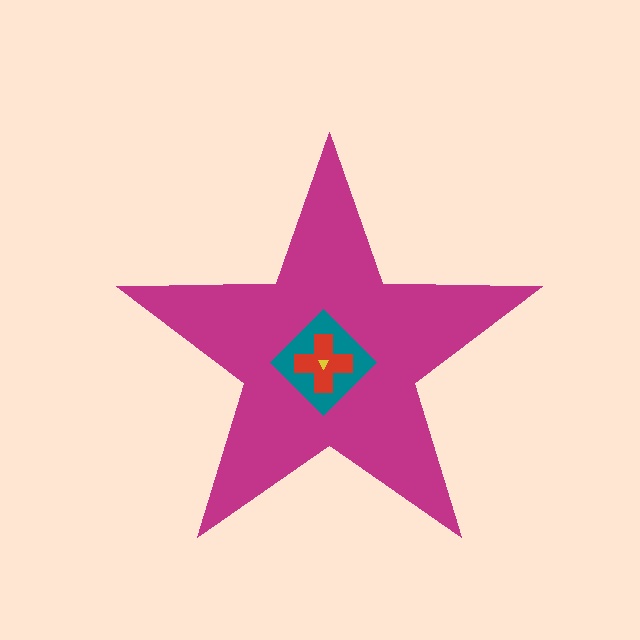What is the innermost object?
The yellow triangle.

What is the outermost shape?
The magenta star.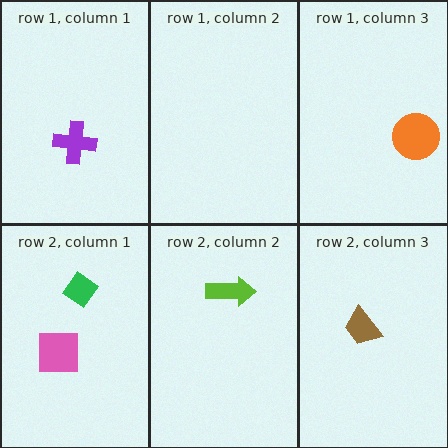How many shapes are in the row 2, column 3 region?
1.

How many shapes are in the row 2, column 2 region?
1.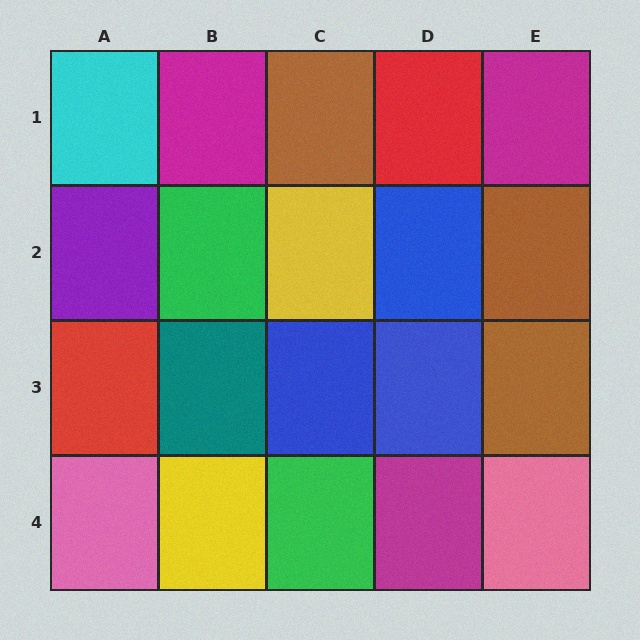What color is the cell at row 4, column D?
Magenta.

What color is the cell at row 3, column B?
Teal.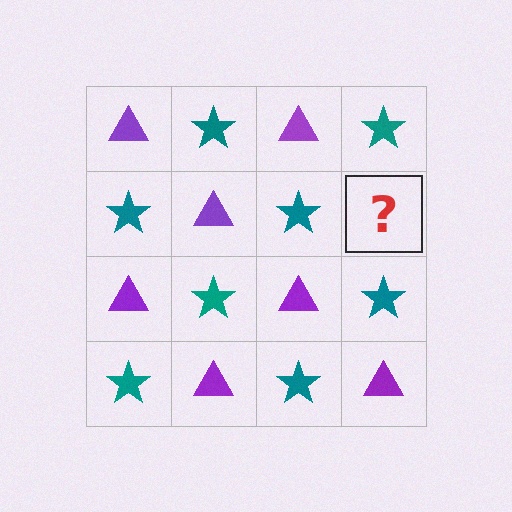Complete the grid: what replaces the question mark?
The question mark should be replaced with a purple triangle.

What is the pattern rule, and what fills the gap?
The rule is that it alternates purple triangle and teal star in a checkerboard pattern. The gap should be filled with a purple triangle.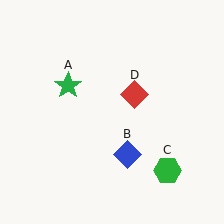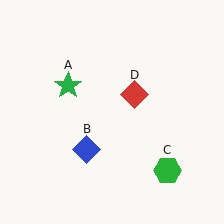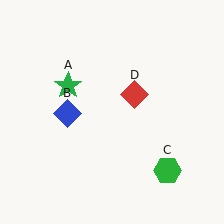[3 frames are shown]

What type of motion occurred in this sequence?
The blue diamond (object B) rotated clockwise around the center of the scene.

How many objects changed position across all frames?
1 object changed position: blue diamond (object B).